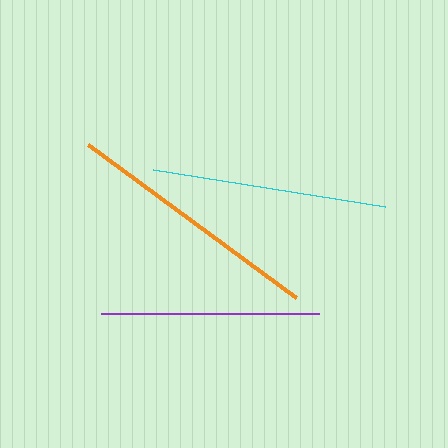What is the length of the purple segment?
The purple segment is approximately 217 pixels long.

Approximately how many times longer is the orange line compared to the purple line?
The orange line is approximately 1.2 times the length of the purple line.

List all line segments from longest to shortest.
From longest to shortest: orange, cyan, purple.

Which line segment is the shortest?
The purple line is the shortest at approximately 217 pixels.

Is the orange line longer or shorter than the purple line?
The orange line is longer than the purple line.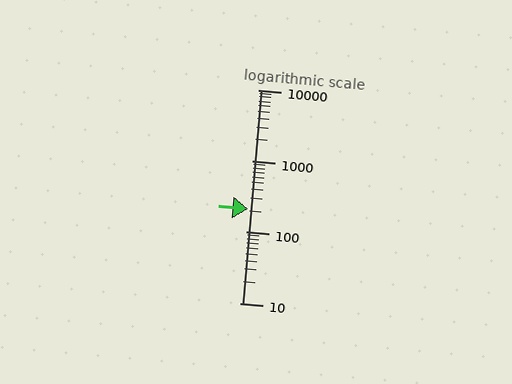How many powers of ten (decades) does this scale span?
The scale spans 3 decades, from 10 to 10000.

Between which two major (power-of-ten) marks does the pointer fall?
The pointer is between 100 and 1000.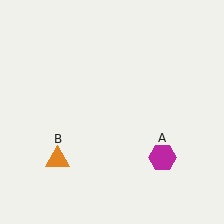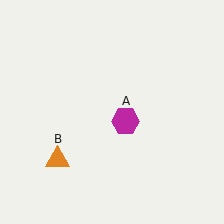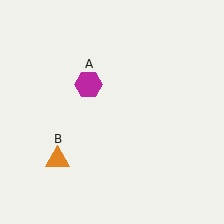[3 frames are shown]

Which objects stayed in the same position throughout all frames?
Orange triangle (object B) remained stationary.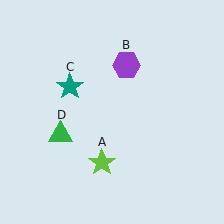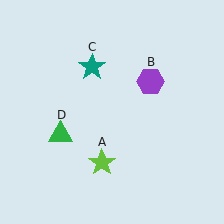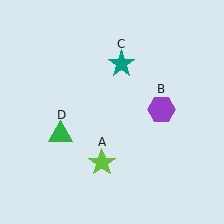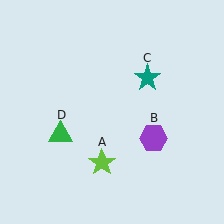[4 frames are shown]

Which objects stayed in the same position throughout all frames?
Lime star (object A) and green triangle (object D) remained stationary.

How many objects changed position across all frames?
2 objects changed position: purple hexagon (object B), teal star (object C).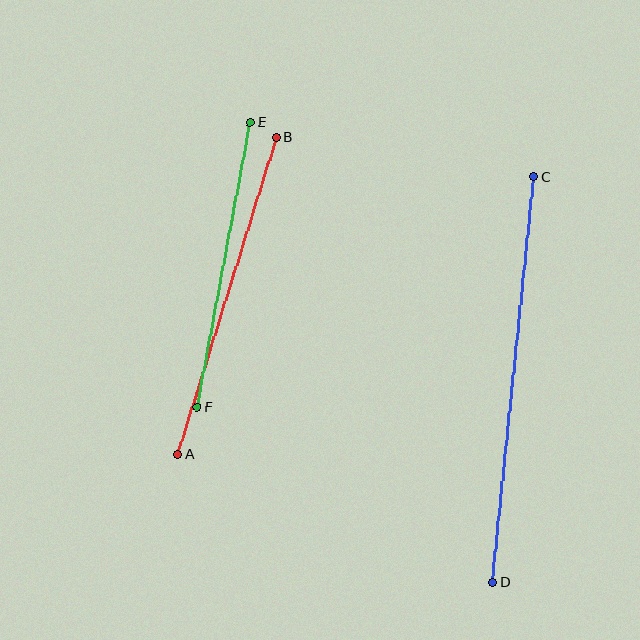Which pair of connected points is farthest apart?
Points C and D are farthest apart.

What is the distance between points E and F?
The distance is approximately 290 pixels.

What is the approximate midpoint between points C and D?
The midpoint is at approximately (513, 379) pixels.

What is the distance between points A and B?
The distance is approximately 332 pixels.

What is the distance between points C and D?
The distance is approximately 407 pixels.